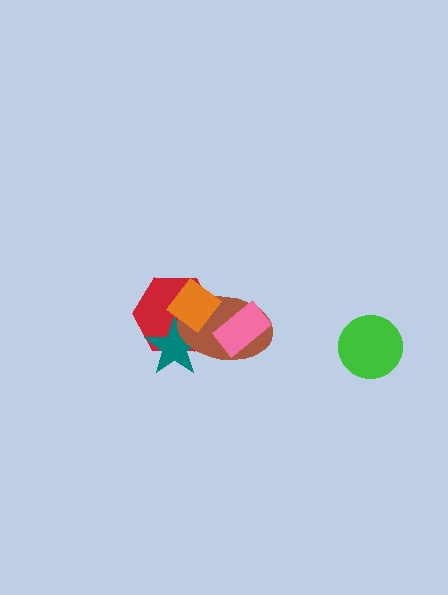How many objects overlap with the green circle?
0 objects overlap with the green circle.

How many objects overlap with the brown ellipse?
4 objects overlap with the brown ellipse.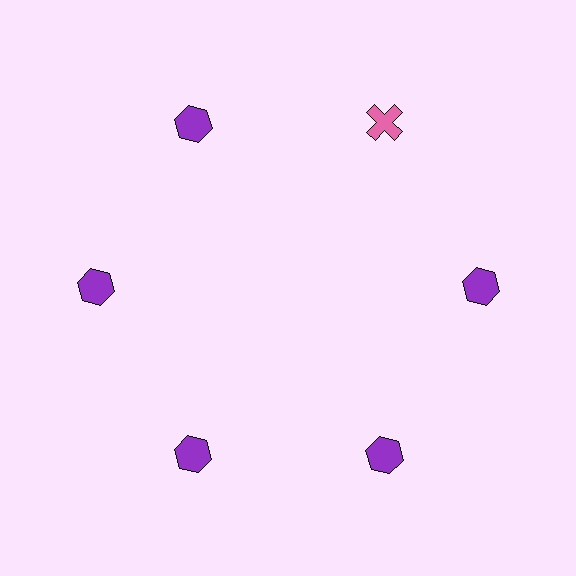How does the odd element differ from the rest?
It differs in both color (pink instead of purple) and shape (cross instead of hexagon).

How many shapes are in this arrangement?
There are 6 shapes arranged in a ring pattern.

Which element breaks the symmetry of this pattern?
The pink cross at roughly the 1 o'clock position breaks the symmetry. All other shapes are purple hexagons.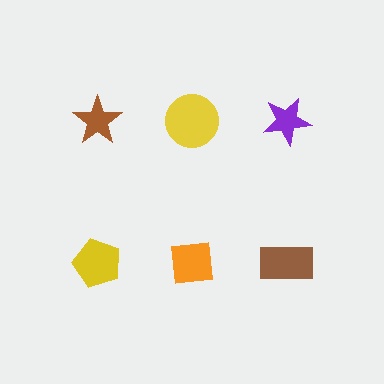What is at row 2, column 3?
A brown rectangle.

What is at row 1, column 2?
A yellow circle.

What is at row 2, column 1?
A yellow pentagon.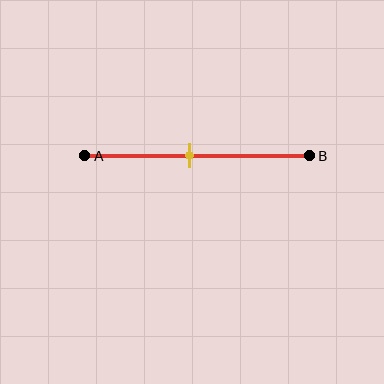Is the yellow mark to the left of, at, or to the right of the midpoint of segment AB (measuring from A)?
The yellow mark is to the left of the midpoint of segment AB.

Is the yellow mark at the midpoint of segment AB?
No, the mark is at about 45% from A, not at the 50% midpoint.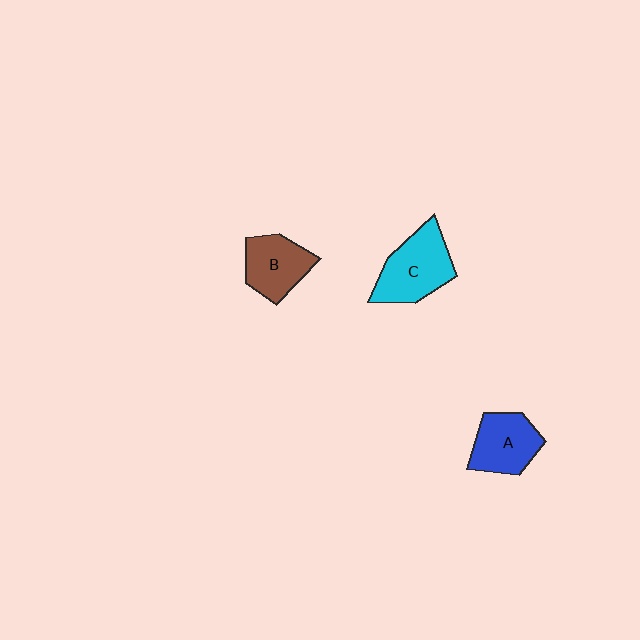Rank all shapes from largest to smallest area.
From largest to smallest: C (cyan), A (blue), B (brown).